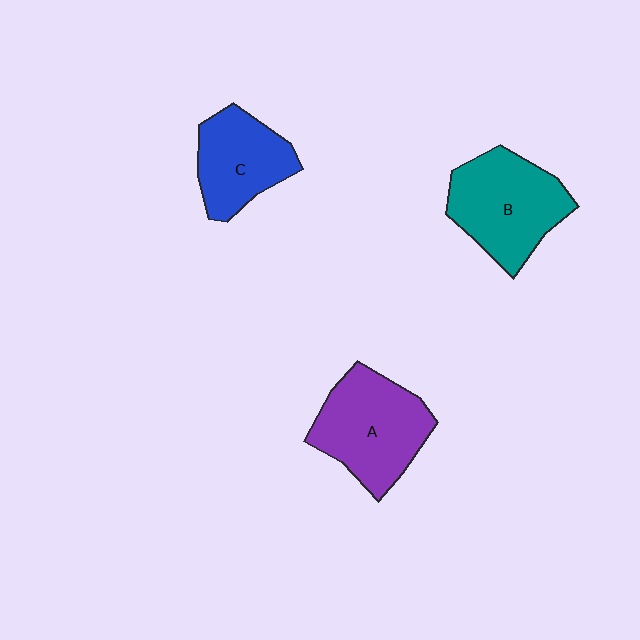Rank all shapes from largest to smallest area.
From largest to smallest: A (purple), B (teal), C (blue).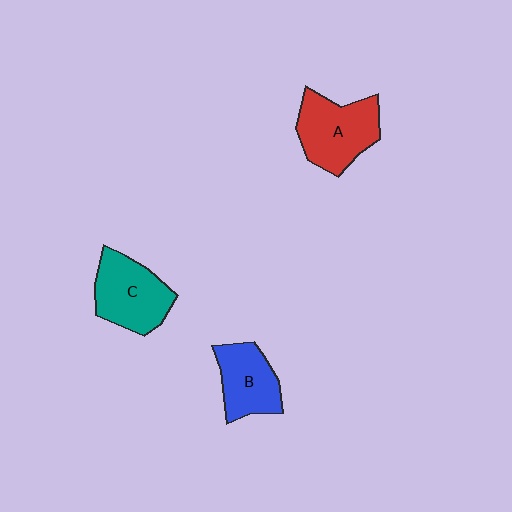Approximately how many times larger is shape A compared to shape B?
Approximately 1.3 times.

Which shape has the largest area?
Shape A (red).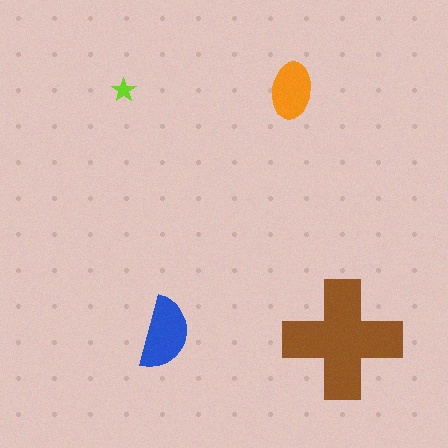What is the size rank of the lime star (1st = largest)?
4th.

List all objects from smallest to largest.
The lime star, the orange ellipse, the blue semicircle, the brown cross.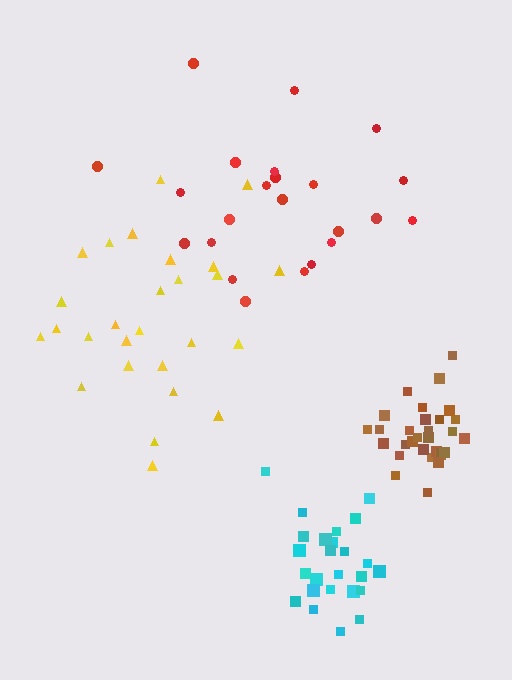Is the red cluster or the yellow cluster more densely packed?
Red.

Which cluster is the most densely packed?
Brown.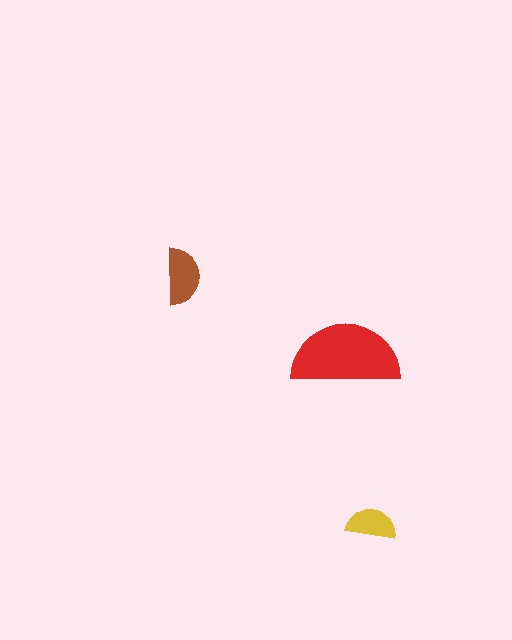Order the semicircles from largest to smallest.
the red one, the brown one, the yellow one.